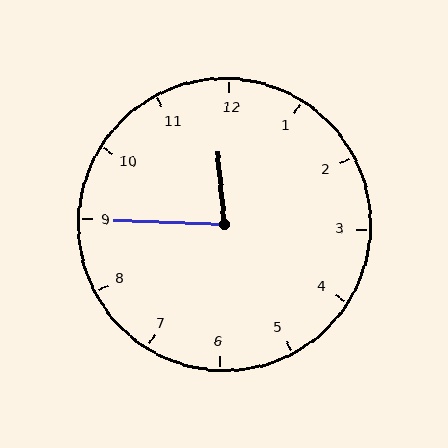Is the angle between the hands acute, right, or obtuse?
It is acute.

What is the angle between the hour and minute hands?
Approximately 82 degrees.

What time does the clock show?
11:45.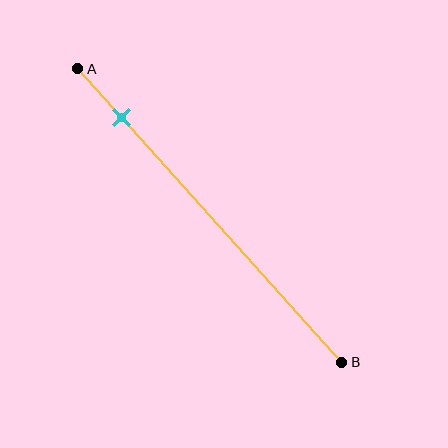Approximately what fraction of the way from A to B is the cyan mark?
The cyan mark is approximately 15% of the way from A to B.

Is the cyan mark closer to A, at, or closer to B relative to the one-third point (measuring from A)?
The cyan mark is closer to point A than the one-third point of segment AB.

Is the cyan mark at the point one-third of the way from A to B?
No, the mark is at about 15% from A, not at the 33% one-third point.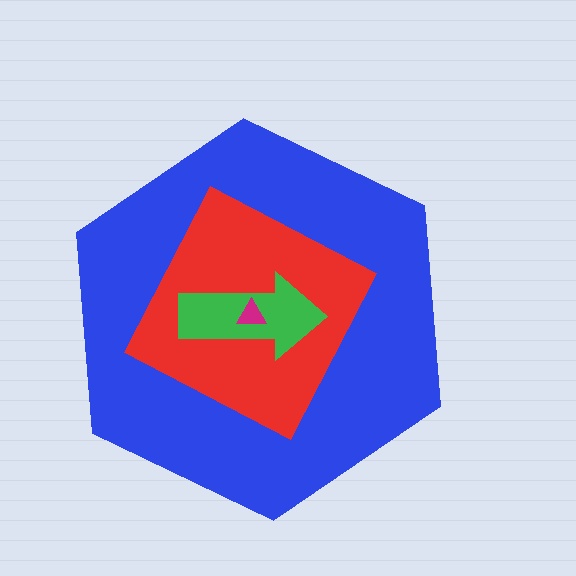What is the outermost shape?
The blue hexagon.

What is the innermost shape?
The magenta triangle.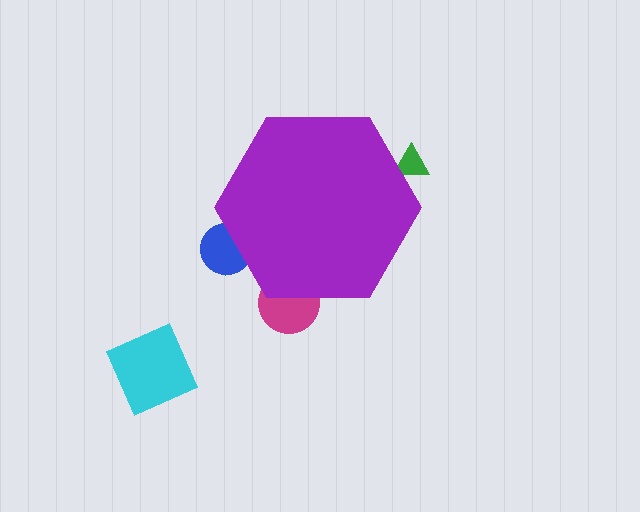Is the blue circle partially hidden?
Yes, the blue circle is partially hidden behind the purple hexagon.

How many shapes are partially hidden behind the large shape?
4 shapes are partially hidden.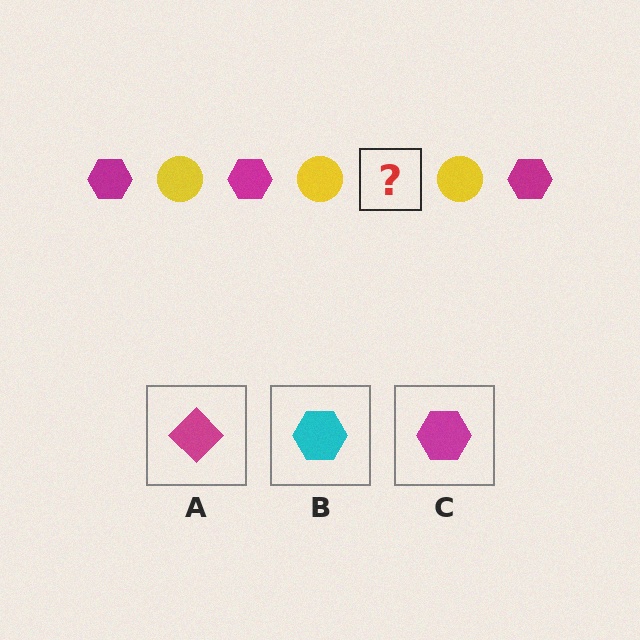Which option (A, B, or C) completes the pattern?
C.